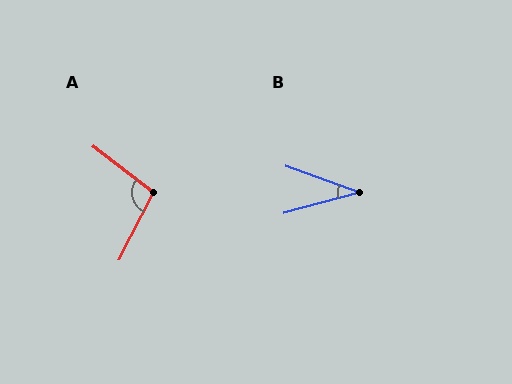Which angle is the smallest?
B, at approximately 35 degrees.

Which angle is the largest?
A, at approximately 101 degrees.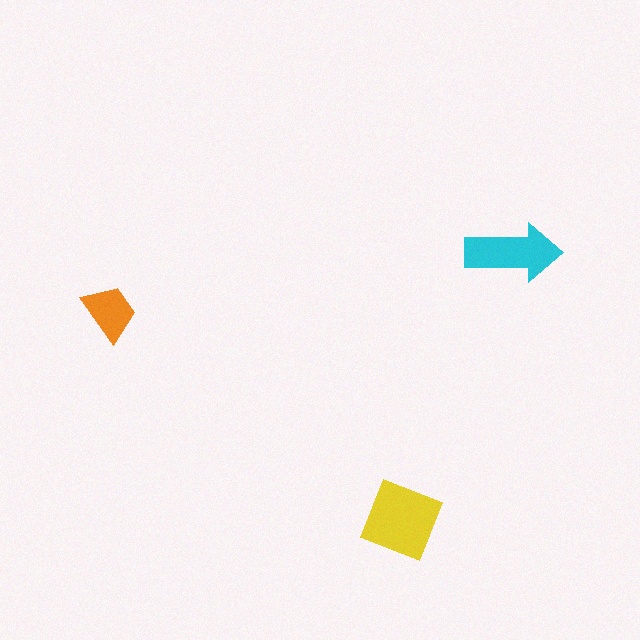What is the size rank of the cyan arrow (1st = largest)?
2nd.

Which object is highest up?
The cyan arrow is topmost.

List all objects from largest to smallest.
The yellow diamond, the cyan arrow, the orange trapezoid.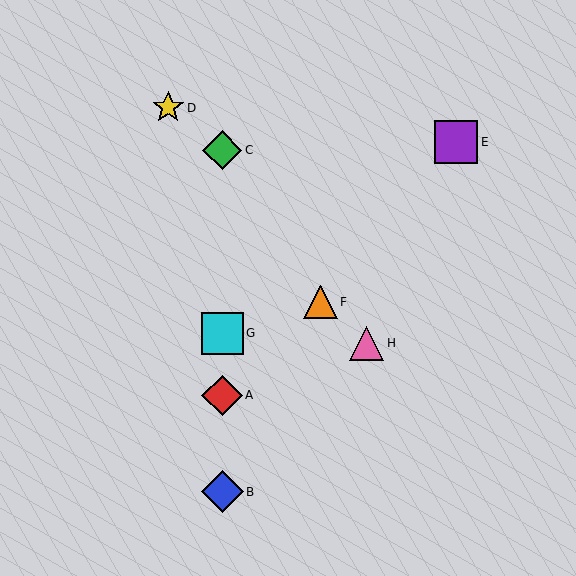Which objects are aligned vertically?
Objects A, B, C, G are aligned vertically.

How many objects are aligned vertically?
4 objects (A, B, C, G) are aligned vertically.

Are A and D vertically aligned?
No, A is at x≈222 and D is at x≈168.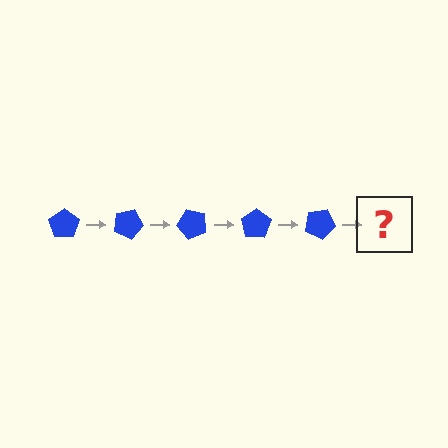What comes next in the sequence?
The next element should be a blue pentagon rotated 125 degrees.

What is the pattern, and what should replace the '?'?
The pattern is that the pentagon rotates 25 degrees each step. The '?' should be a blue pentagon rotated 125 degrees.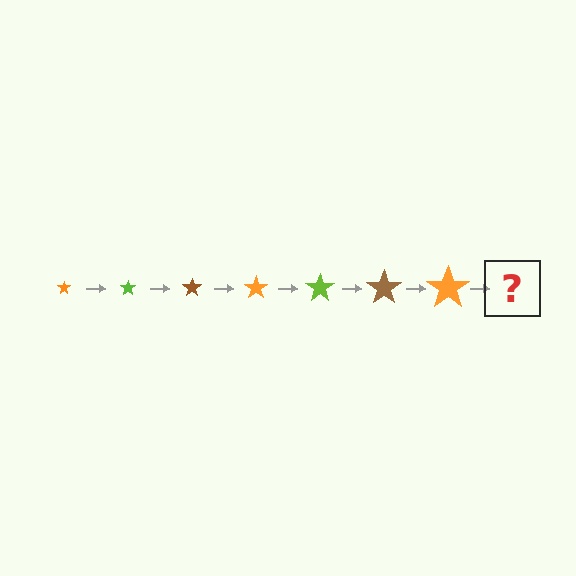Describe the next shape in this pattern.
It should be a lime star, larger than the previous one.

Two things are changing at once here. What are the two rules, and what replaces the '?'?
The two rules are that the star grows larger each step and the color cycles through orange, lime, and brown. The '?' should be a lime star, larger than the previous one.